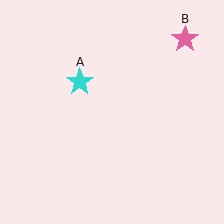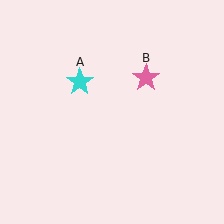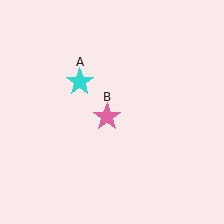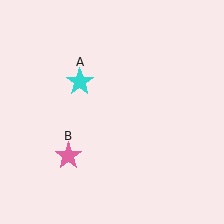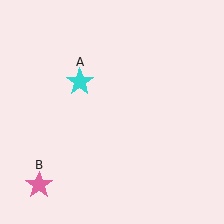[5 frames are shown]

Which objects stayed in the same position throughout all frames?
Cyan star (object A) remained stationary.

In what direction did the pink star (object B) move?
The pink star (object B) moved down and to the left.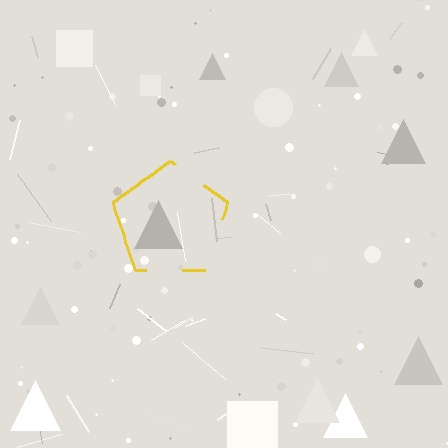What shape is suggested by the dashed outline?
The dashed outline suggests a pentagon.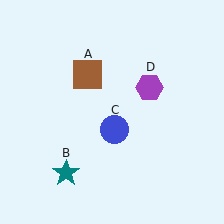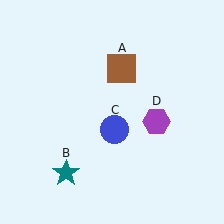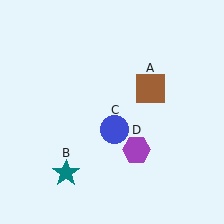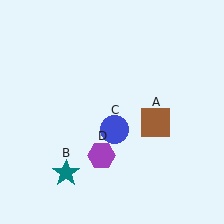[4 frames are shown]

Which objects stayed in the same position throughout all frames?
Teal star (object B) and blue circle (object C) remained stationary.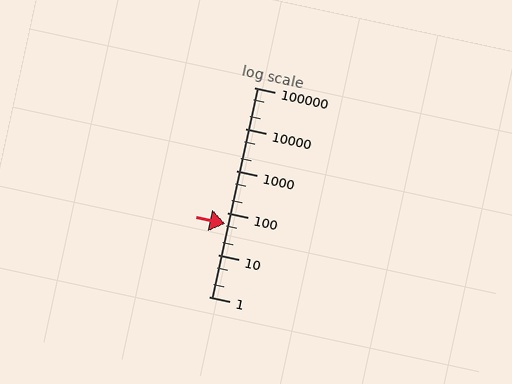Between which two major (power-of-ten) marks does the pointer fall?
The pointer is between 10 and 100.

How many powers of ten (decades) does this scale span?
The scale spans 5 decades, from 1 to 100000.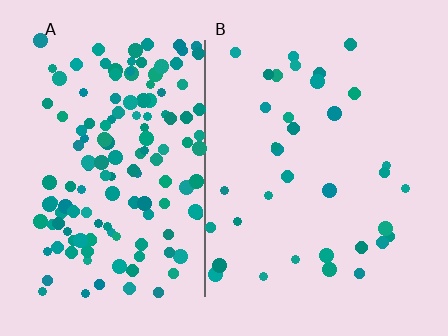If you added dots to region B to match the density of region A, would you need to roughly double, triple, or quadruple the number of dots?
Approximately quadruple.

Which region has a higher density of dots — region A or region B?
A (the left).